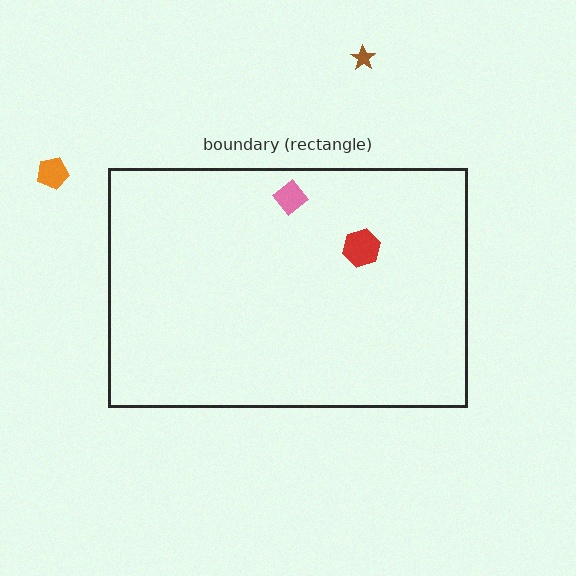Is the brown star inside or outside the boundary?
Outside.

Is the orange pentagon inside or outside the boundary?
Outside.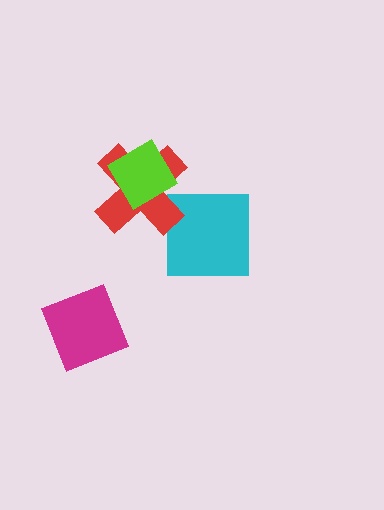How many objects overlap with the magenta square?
0 objects overlap with the magenta square.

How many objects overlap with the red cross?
1 object overlaps with the red cross.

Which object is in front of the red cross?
The lime diamond is in front of the red cross.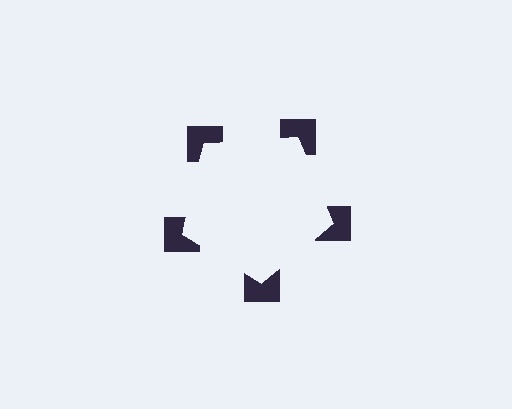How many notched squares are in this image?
There are 5 — one at each vertex of the illusory pentagon.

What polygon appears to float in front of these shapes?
An illusory pentagon — its edges are inferred from the aligned wedge cuts in the notched squares, not physically drawn.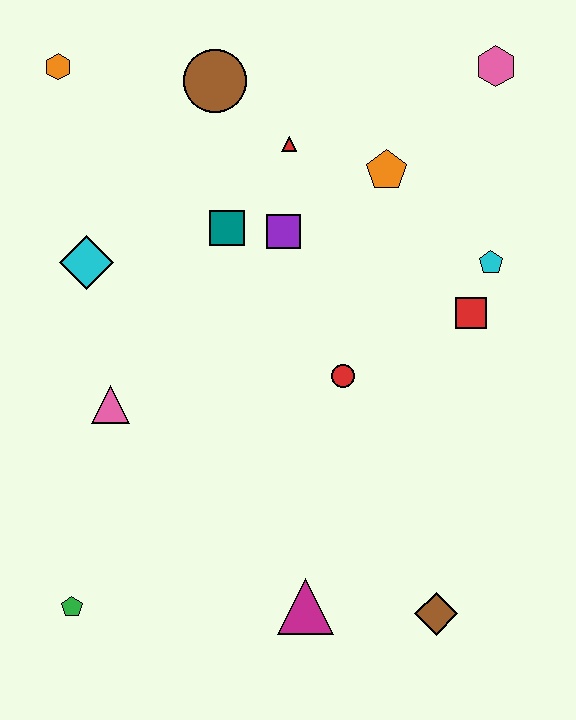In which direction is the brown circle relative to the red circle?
The brown circle is above the red circle.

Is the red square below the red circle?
No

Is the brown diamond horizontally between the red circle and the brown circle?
No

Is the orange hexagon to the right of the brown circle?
No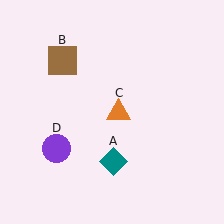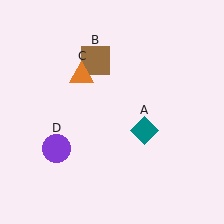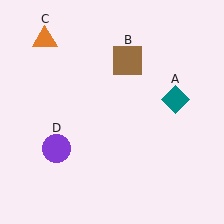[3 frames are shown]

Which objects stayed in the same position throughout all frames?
Purple circle (object D) remained stationary.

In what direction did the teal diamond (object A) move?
The teal diamond (object A) moved up and to the right.